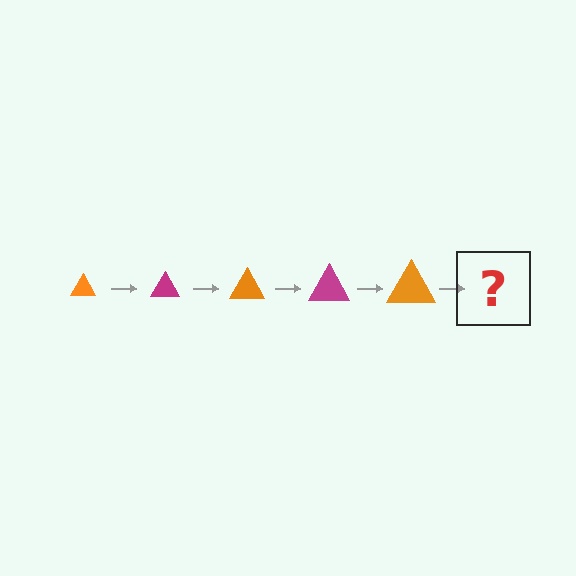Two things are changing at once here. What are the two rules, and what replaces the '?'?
The two rules are that the triangle grows larger each step and the color cycles through orange and magenta. The '?' should be a magenta triangle, larger than the previous one.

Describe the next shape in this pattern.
It should be a magenta triangle, larger than the previous one.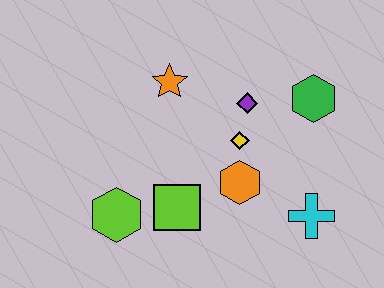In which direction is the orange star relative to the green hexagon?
The orange star is to the left of the green hexagon.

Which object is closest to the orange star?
The purple diamond is closest to the orange star.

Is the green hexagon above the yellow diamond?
Yes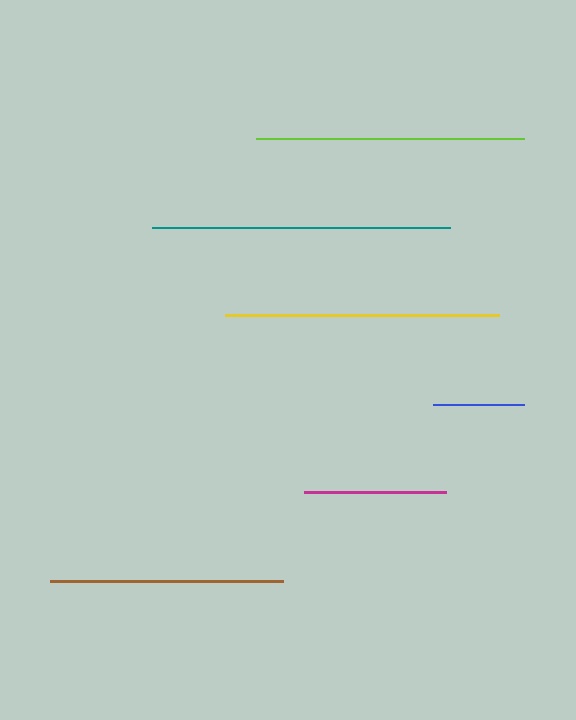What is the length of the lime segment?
The lime segment is approximately 268 pixels long.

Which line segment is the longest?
The teal line is the longest at approximately 298 pixels.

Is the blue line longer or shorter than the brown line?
The brown line is longer than the blue line.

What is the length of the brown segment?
The brown segment is approximately 233 pixels long.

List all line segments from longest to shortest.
From longest to shortest: teal, yellow, lime, brown, magenta, blue.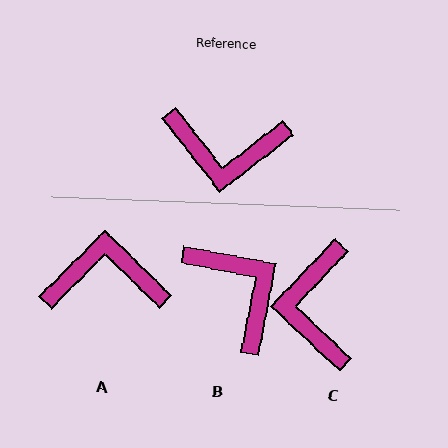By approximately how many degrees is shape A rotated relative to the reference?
Approximately 173 degrees clockwise.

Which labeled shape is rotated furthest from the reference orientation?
A, about 173 degrees away.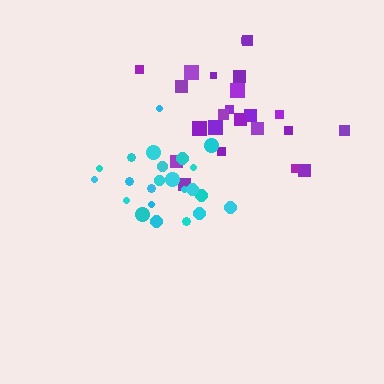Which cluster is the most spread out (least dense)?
Purple.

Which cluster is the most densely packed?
Cyan.